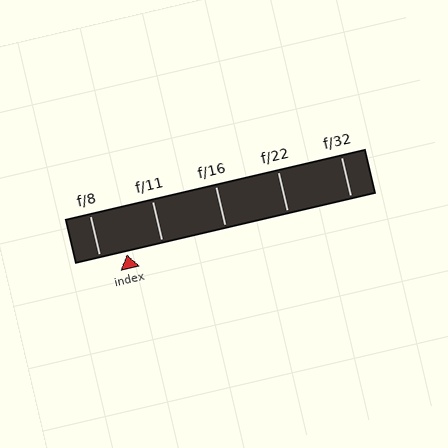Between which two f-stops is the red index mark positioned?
The index mark is between f/8 and f/11.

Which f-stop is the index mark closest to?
The index mark is closest to f/8.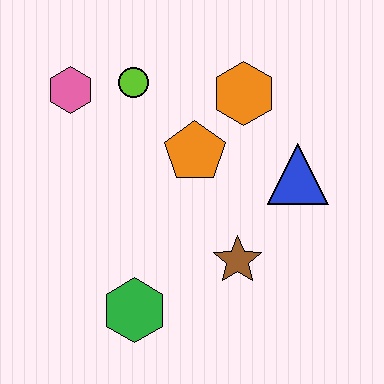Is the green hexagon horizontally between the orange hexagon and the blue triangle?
No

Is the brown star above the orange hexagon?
No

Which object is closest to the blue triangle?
The orange hexagon is closest to the blue triangle.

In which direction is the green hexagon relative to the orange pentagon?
The green hexagon is below the orange pentagon.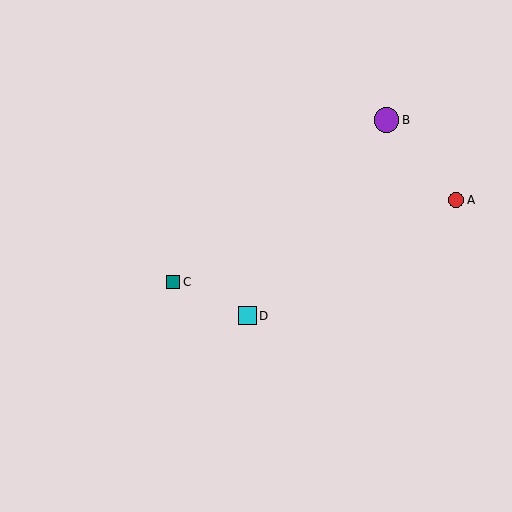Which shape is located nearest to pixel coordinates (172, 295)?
The teal square (labeled C) at (173, 282) is nearest to that location.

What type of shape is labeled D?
Shape D is a cyan square.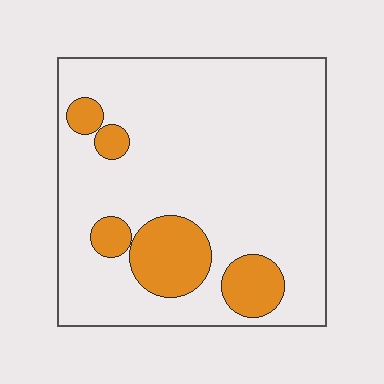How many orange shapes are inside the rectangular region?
5.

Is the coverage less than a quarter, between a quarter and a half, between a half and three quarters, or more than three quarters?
Less than a quarter.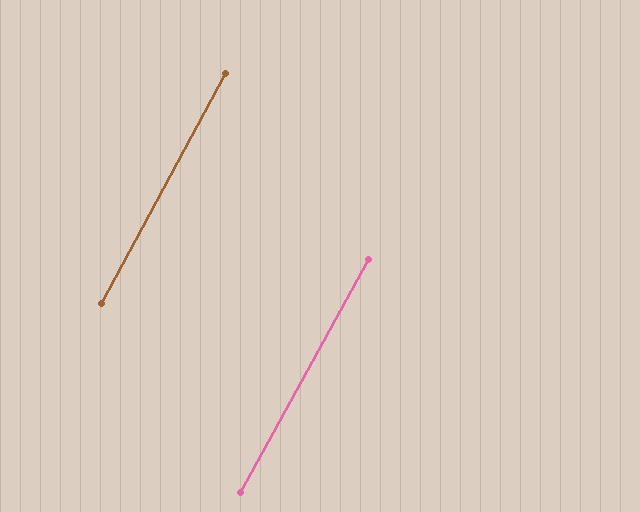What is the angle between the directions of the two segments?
Approximately 0 degrees.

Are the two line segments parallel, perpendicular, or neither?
Parallel — their directions differ by only 0.4°.